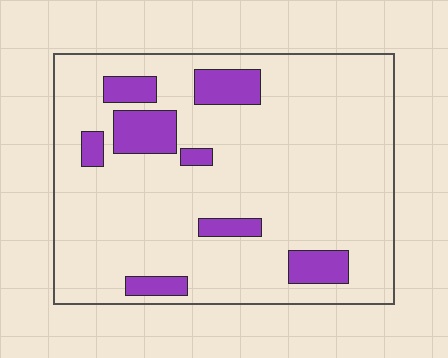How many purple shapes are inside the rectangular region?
8.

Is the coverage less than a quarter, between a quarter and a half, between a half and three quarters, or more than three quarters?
Less than a quarter.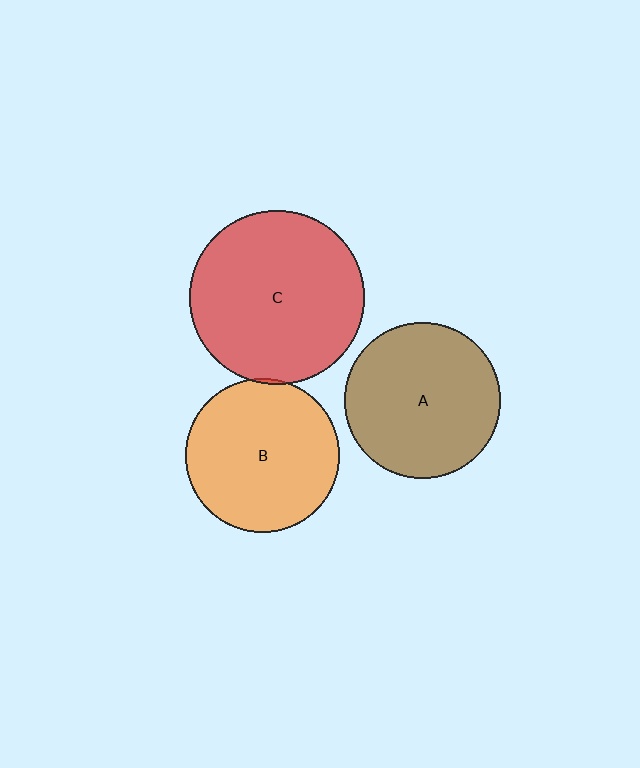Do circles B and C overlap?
Yes.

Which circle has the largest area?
Circle C (red).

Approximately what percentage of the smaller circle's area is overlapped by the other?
Approximately 5%.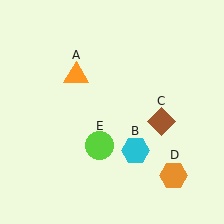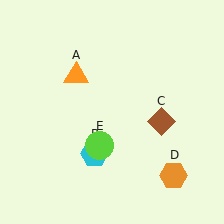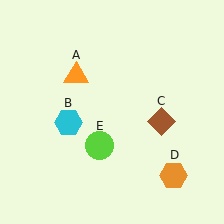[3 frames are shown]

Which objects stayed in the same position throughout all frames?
Orange triangle (object A) and brown diamond (object C) and orange hexagon (object D) and lime circle (object E) remained stationary.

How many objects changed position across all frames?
1 object changed position: cyan hexagon (object B).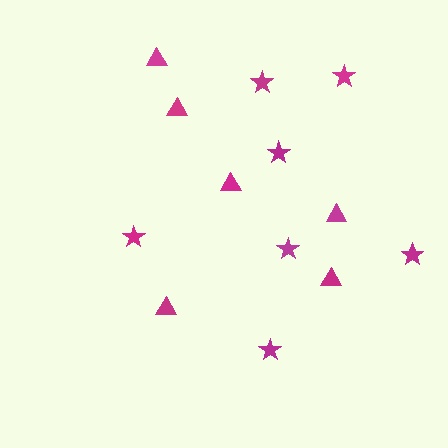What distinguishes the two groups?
There are 2 groups: one group of stars (7) and one group of triangles (6).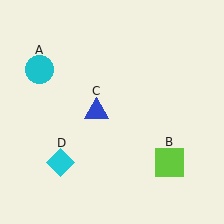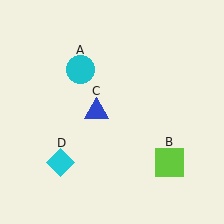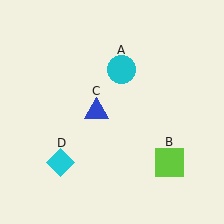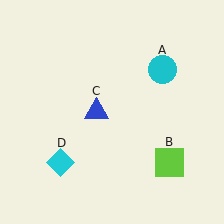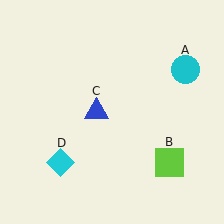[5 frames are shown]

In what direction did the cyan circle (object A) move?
The cyan circle (object A) moved right.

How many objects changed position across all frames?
1 object changed position: cyan circle (object A).